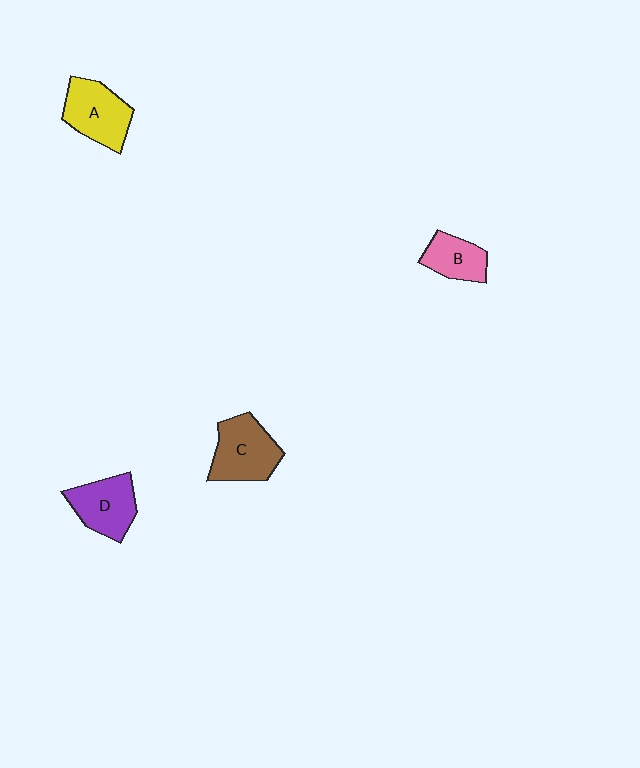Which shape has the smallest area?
Shape B (pink).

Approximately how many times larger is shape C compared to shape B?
Approximately 1.5 times.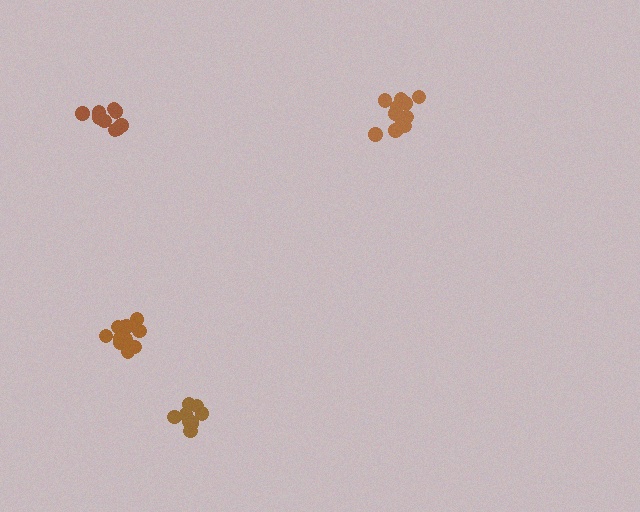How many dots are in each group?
Group 1: 9 dots, Group 2: 12 dots, Group 3: 12 dots, Group 4: 9 dots (42 total).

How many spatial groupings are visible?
There are 4 spatial groupings.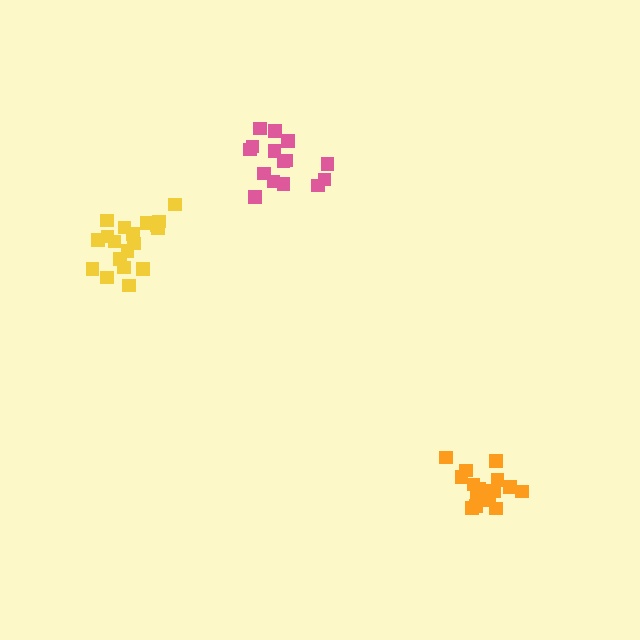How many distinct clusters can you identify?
There are 3 distinct clusters.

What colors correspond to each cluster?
The clusters are colored: pink, yellow, orange.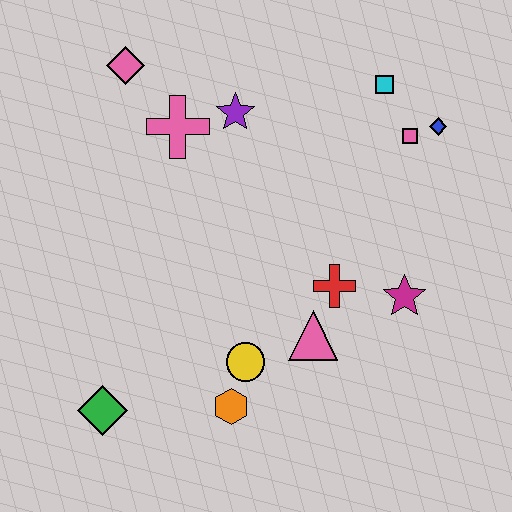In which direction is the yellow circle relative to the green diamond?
The yellow circle is to the right of the green diamond.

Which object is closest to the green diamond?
The orange hexagon is closest to the green diamond.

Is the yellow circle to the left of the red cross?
Yes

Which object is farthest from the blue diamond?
The green diamond is farthest from the blue diamond.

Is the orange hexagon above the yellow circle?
No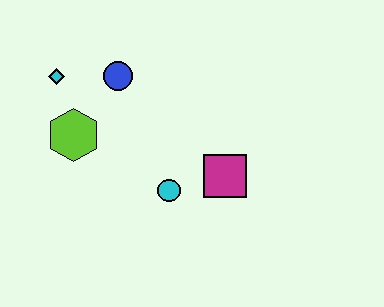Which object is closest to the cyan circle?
The magenta square is closest to the cyan circle.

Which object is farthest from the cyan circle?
The cyan diamond is farthest from the cyan circle.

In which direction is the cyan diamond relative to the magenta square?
The cyan diamond is to the left of the magenta square.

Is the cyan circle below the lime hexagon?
Yes